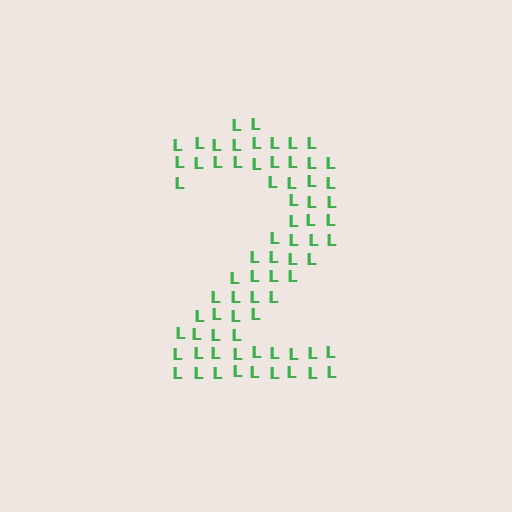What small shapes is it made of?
It is made of small letter L's.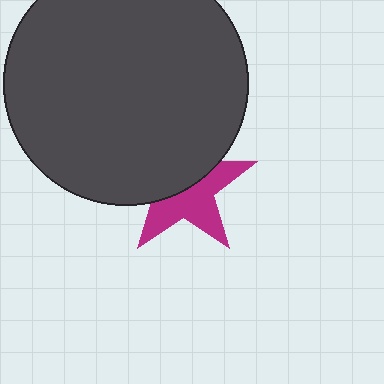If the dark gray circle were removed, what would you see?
You would see the complete magenta star.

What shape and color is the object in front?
The object in front is a dark gray circle.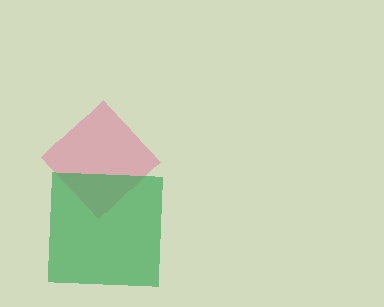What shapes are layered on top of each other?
The layered shapes are: a pink diamond, a green square.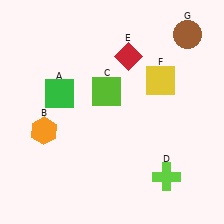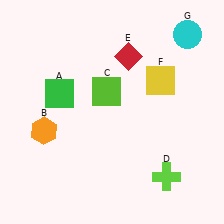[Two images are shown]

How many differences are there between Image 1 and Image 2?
There is 1 difference between the two images.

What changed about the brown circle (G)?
In Image 1, G is brown. In Image 2, it changed to cyan.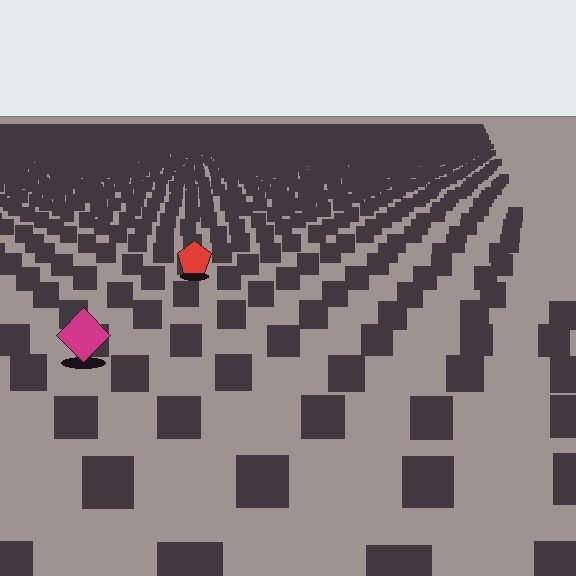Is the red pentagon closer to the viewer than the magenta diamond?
No. The magenta diamond is closer — you can tell from the texture gradient: the ground texture is coarser near it.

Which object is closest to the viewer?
The magenta diamond is closest. The texture marks near it are larger and more spread out.